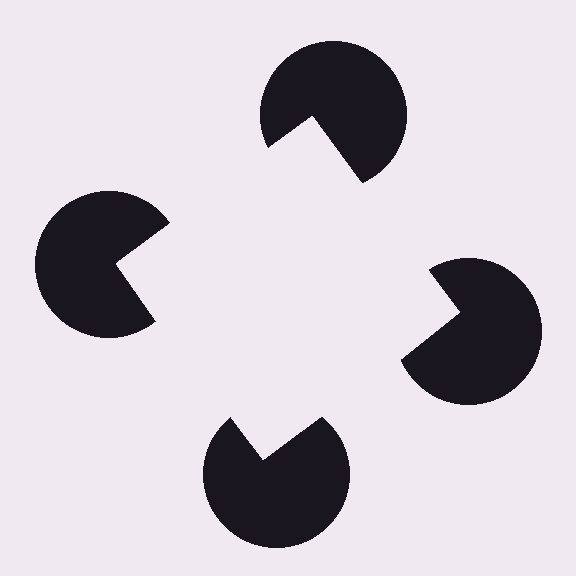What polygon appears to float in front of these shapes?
An illusory square — its edges are inferred from the aligned wedge cuts in the pac-man discs, not physically drawn.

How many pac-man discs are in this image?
There are 4 — one at each vertex of the illusory square.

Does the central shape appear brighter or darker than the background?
It typically appears slightly brighter than the background, even though no actual brightness change is drawn.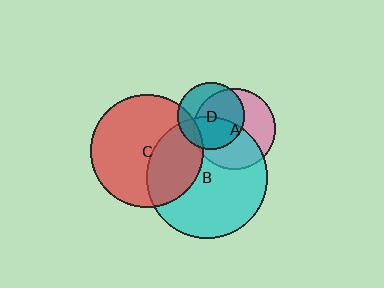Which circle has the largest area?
Circle B (cyan).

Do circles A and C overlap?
Yes.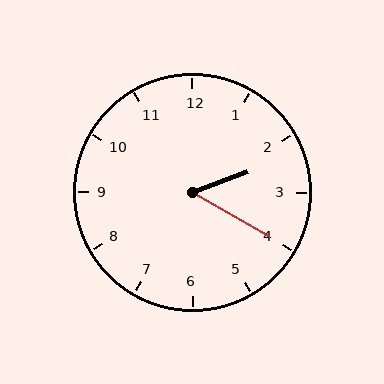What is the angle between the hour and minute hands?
Approximately 50 degrees.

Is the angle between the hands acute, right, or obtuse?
It is acute.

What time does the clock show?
2:20.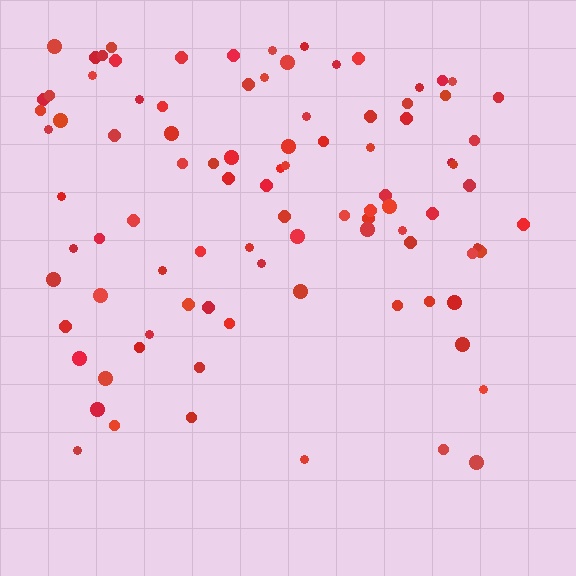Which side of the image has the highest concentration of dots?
The top.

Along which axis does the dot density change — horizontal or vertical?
Vertical.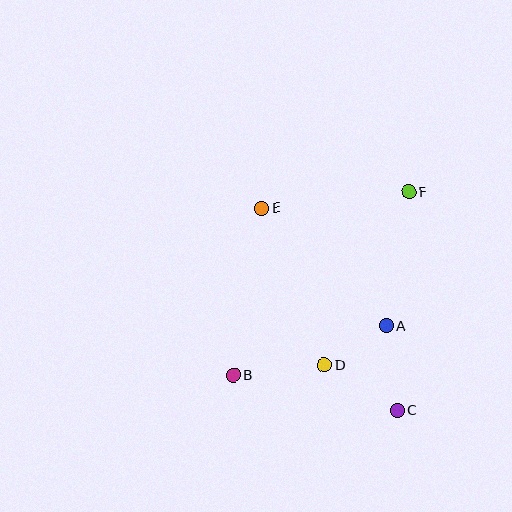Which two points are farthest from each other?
Points B and F are farthest from each other.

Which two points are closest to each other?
Points A and D are closest to each other.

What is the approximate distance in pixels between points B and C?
The distance between B and C is approximately 167 pixels.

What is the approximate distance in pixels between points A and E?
The distance between A and E is approximately 171 pixels.